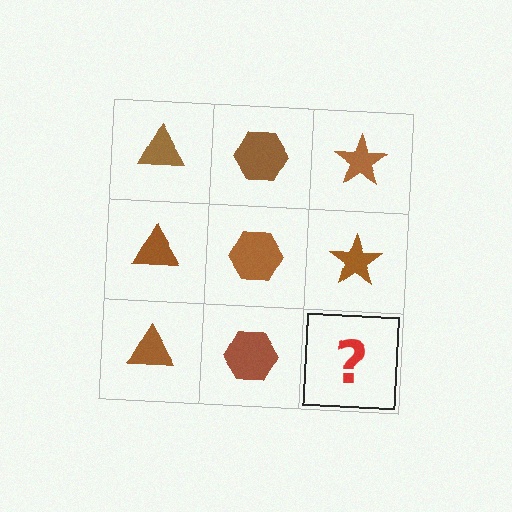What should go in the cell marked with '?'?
The missing cell should contain a brown star.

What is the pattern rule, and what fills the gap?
The rule is that each column has a consistent shape. The gap should be filled with a brown star.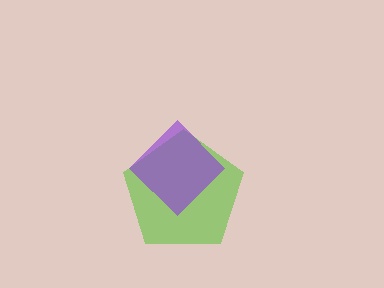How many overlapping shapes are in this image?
There are 2 overlapping shapes in the image.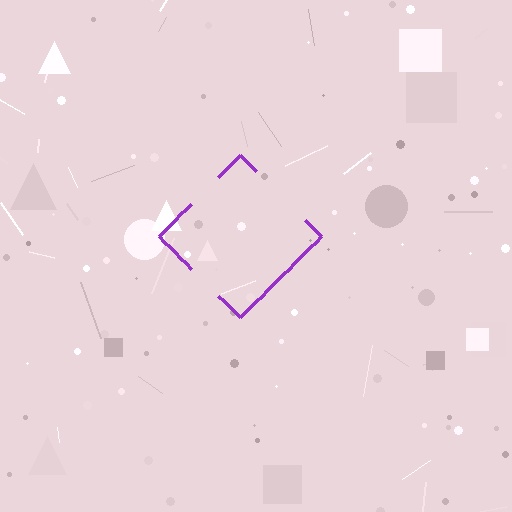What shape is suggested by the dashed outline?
The dashed outline suggests a diamond.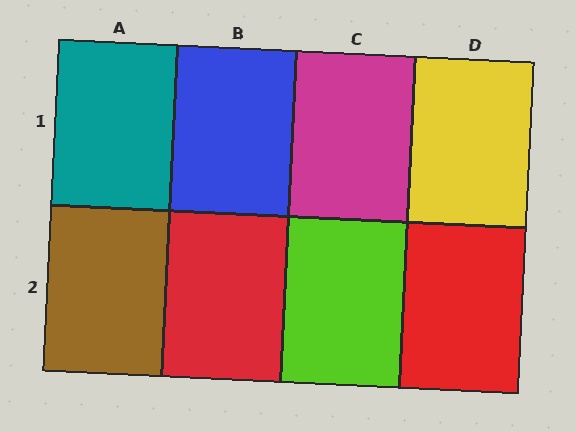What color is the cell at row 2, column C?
Lime.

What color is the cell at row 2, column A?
Brown.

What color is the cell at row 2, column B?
Red.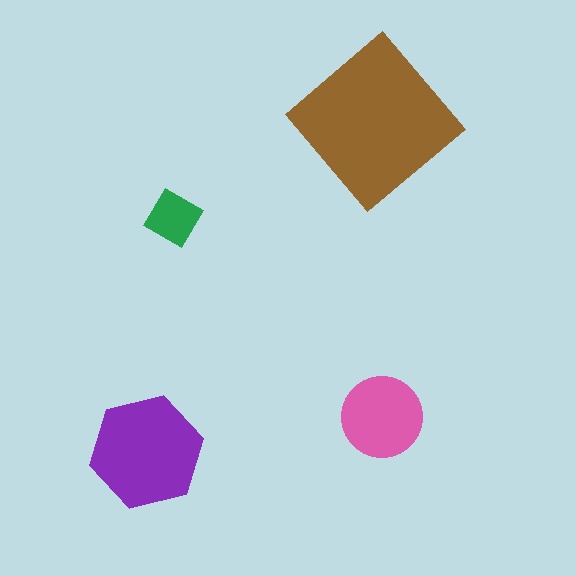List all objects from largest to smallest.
The brown diamond, the purple hexagon, the pink circle, the green diamond.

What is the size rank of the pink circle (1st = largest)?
3rd.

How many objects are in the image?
There are 4 objects in the image.